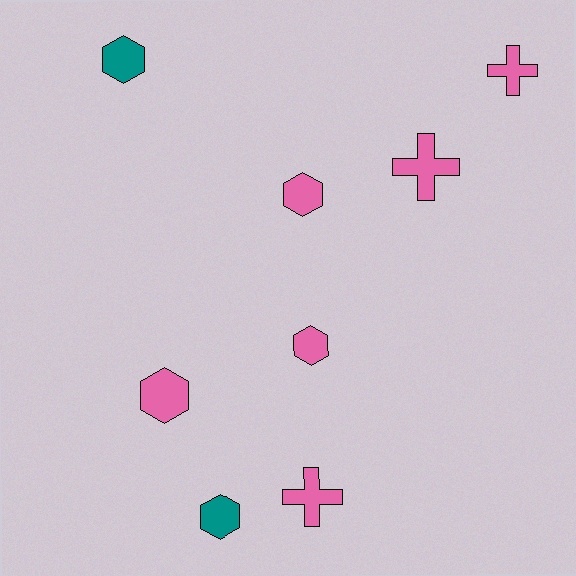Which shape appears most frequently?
Hexagon, with 5 objects.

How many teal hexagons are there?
There are 2 teal hexagons.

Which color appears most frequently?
Pink, with 6 objects.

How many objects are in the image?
There are 8 objects.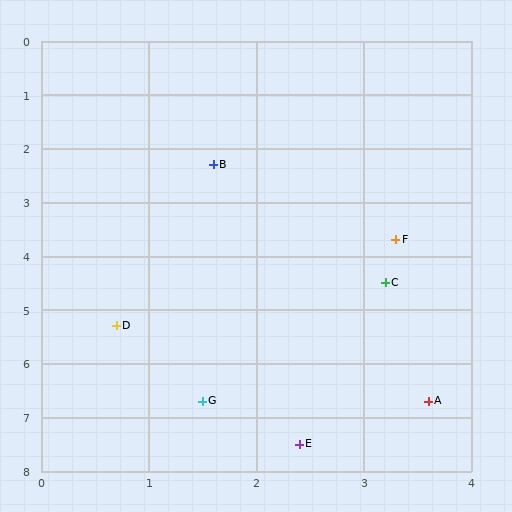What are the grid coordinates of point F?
Point F is at approximately (3.3, 3.7).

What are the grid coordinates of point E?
Point E is at approximately (2.4, 7.5).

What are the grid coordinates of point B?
Point B is at approximately (1.6, 2.3).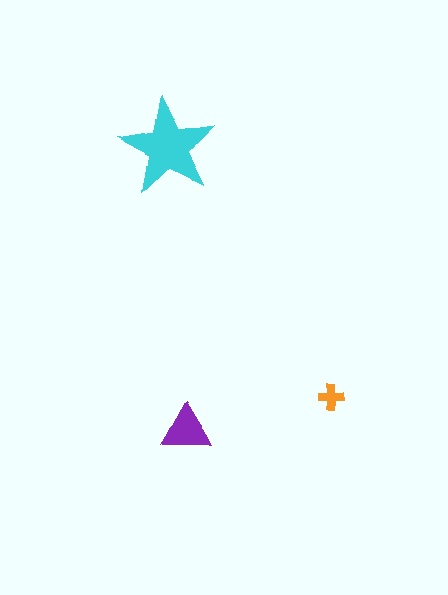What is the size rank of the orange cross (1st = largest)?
3rd.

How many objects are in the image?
There are 3 objects in the image.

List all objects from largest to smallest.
The cyan star, the purple triangle, the orange cross.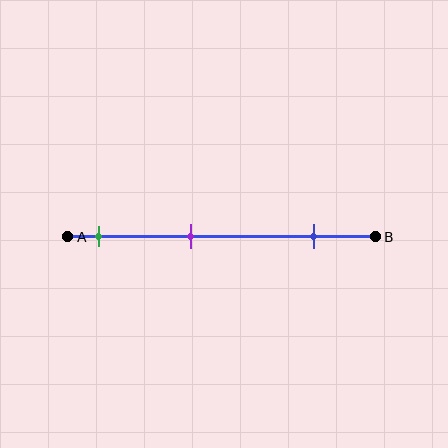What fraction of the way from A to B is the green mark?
The green mark is approximately 10% (0.1) of the way from A to B.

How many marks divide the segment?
There are 3 marks dividing the segment.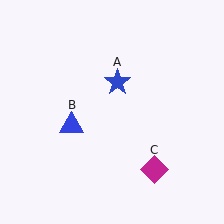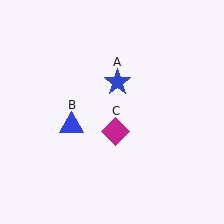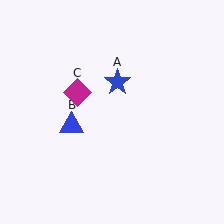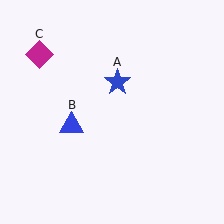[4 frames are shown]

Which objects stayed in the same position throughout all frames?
Blue star (object A) and blue triangle (object B) remained stationary.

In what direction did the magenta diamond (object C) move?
The magenta diamond (object C) moved up and to the left.